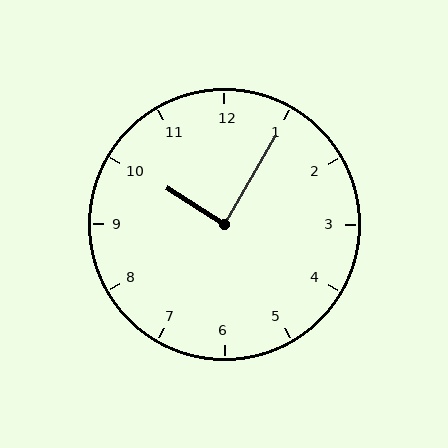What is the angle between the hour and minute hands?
Approximately 88 degrees.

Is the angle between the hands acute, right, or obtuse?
It is right.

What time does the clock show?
10:05.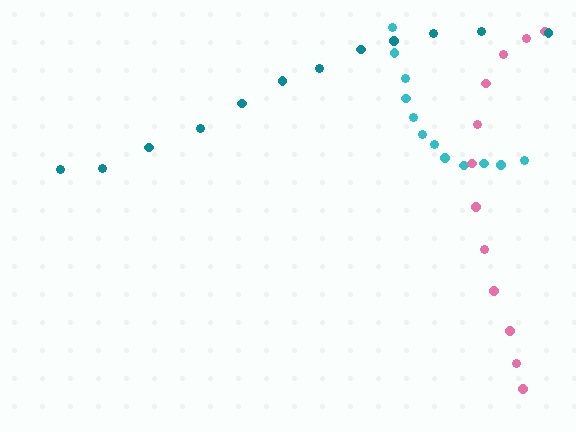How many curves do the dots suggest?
There are 3 distinct paths.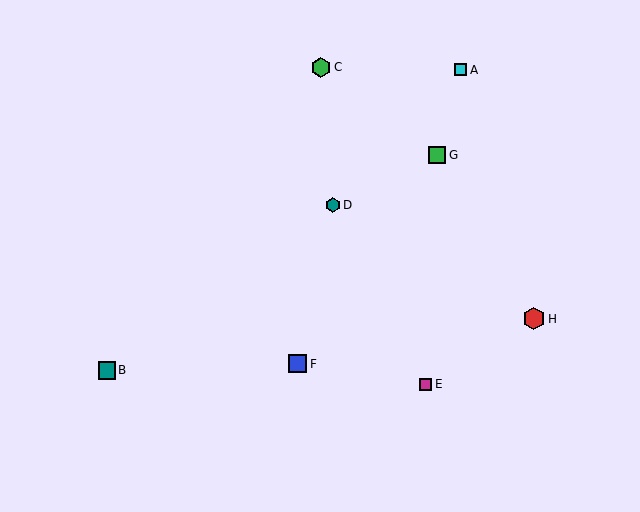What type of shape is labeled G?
Shape G is a green square.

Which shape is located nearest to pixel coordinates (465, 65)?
The cyan square (labeled A) at (461, 70) is nearest to that location.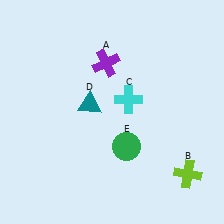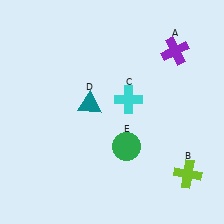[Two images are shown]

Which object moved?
The purple cross (A) moved right.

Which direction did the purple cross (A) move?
The purple cross (A) moved right.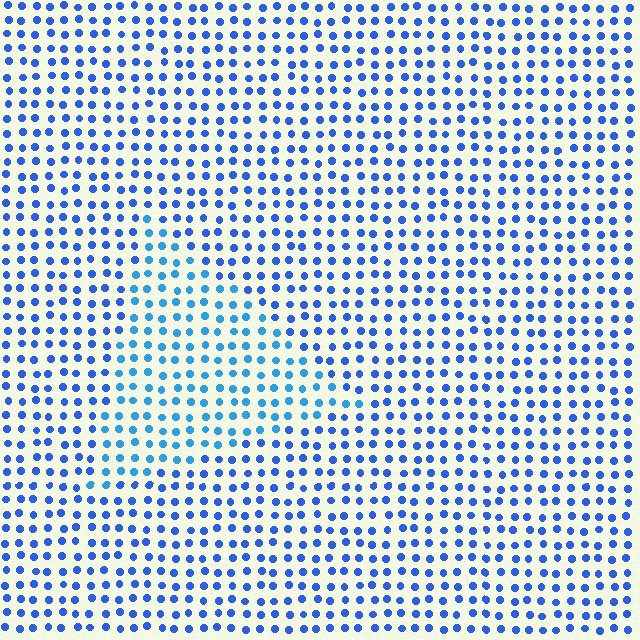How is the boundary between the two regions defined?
The boundary is defined purely by a slight shift in hue (about 23 degrees). Spacing, size, and orientation are identical on both sides.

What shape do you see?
I see a triangle.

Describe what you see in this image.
The image is filled with small blue elements in a uniform arrangement. A triangle-shaped region is visible where the elements are tinted to a slightly different hue, forming a subtle color boundary.